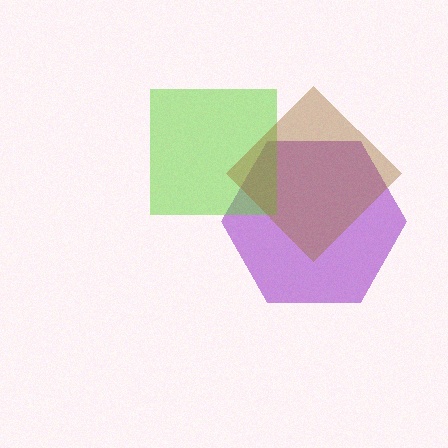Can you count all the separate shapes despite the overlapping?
Yes, there are 3 separate shapes.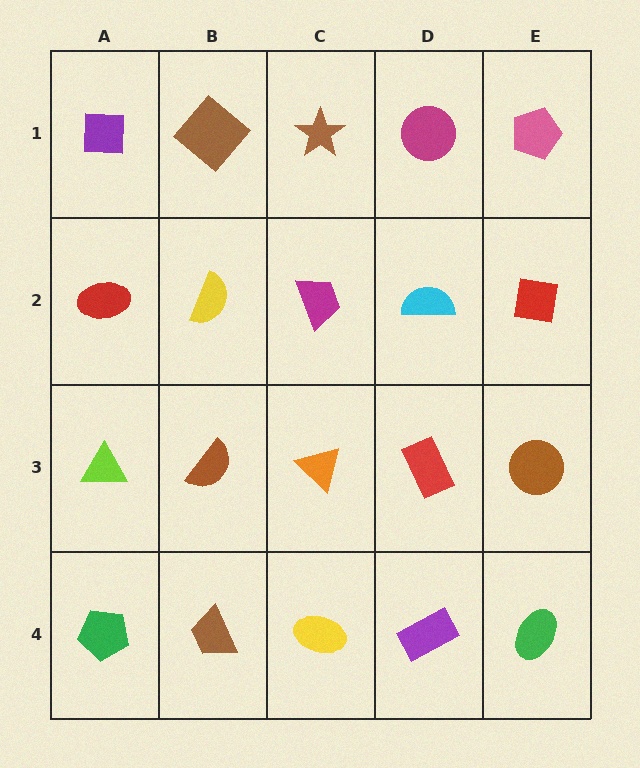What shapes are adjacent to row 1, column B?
A yellow semicircle (row 2, column B), a purple square (row 1, column A), a brown star (row 1, column C).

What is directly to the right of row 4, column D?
A green ellipse.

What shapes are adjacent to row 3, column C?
A magenta trapezoid (row 2, column C), a yellow ellipse (row 4, column C), a brown semicircle (row 3, column B), a red rectangle (row 3, column D).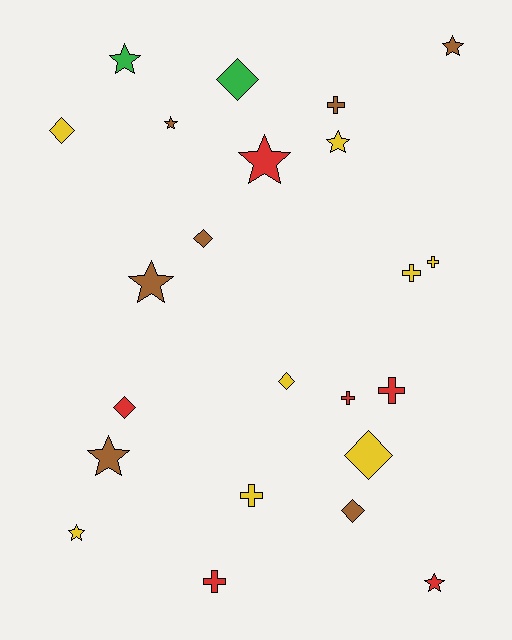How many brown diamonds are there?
There are 2 brown diamonds.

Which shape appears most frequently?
Star, with 9 objects.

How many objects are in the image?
There are 23 objects.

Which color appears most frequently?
Yellow, with 8 objects.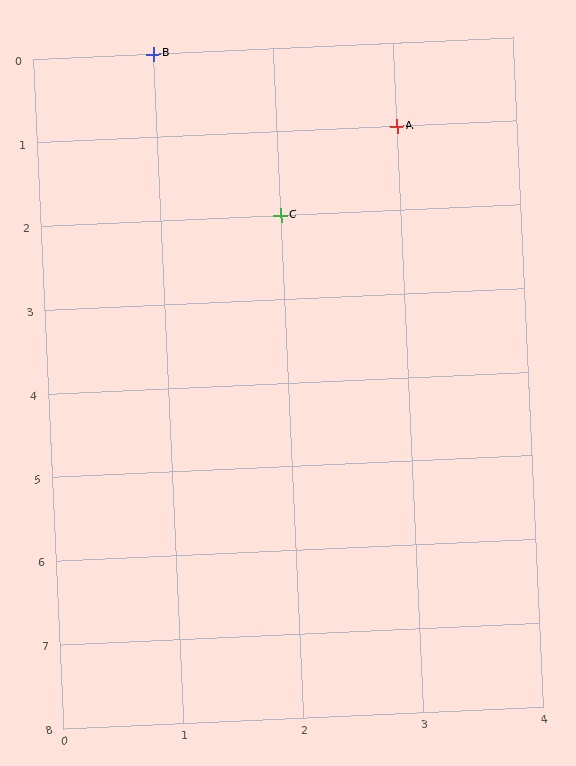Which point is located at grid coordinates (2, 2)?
Point C is at (2, 2).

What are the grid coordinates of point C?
Point C is at grid coordinates (2, 2).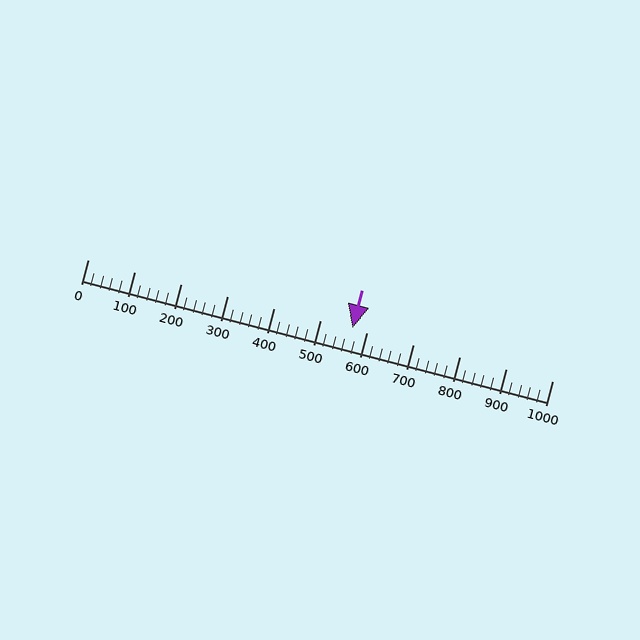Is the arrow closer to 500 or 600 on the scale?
The arrow is closer to 600.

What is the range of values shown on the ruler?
The ruler shows values from 0 to 1000.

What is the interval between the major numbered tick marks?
The major tick marks are spaced 100 units apart.